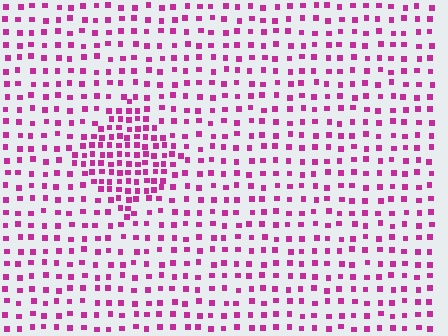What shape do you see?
I see a diamond.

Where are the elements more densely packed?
The elements are more densely packed inside the diamond boundary.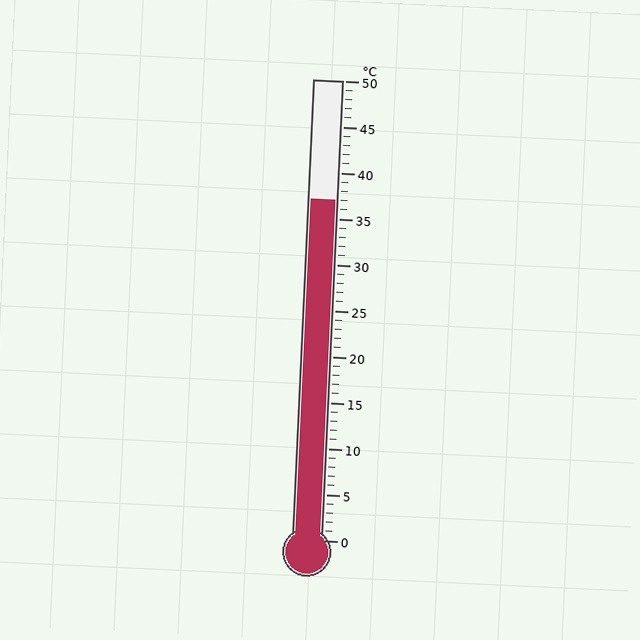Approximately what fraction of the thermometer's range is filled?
The thermometer is filled to approximately 75% of its range.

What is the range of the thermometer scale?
The thermometer scale ranges from 0°C to 50°C.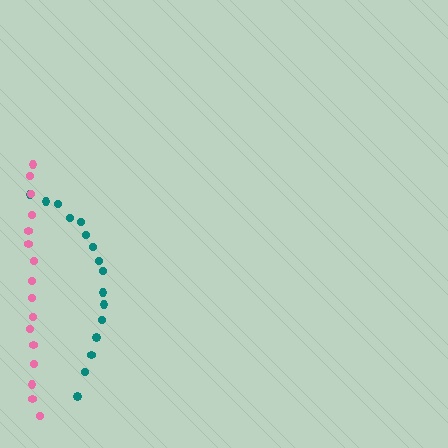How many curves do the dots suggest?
There are 2 distinct paths.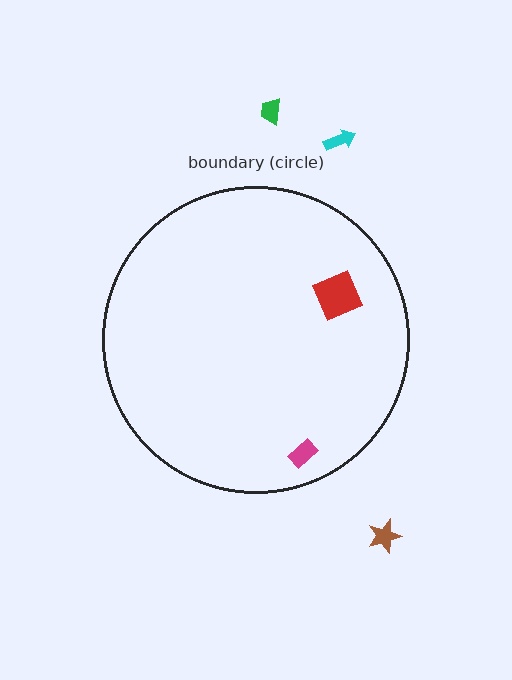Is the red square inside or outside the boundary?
Inside.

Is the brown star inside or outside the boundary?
Outside.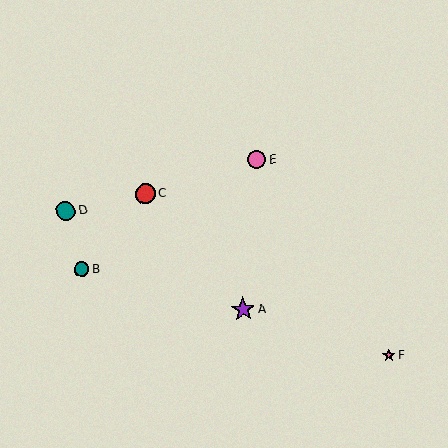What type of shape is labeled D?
Shape D is a teal circle.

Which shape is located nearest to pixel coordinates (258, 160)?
The pink circle (labeled E) at (257, 160) is nearest to that location.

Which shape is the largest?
The purple star (labeled A) is the largest.